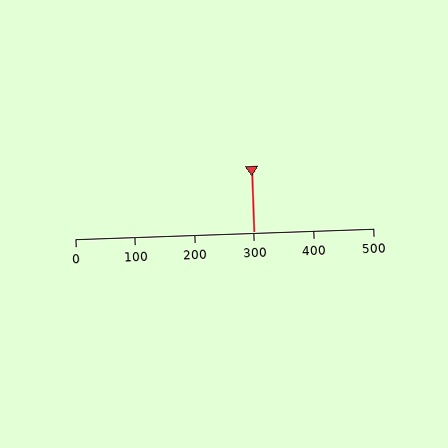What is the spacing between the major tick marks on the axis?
The major ticks are spaced 100 apart.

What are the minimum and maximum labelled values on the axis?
The axis runs from 0 to 500.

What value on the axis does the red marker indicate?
The marker indicates approximately 300.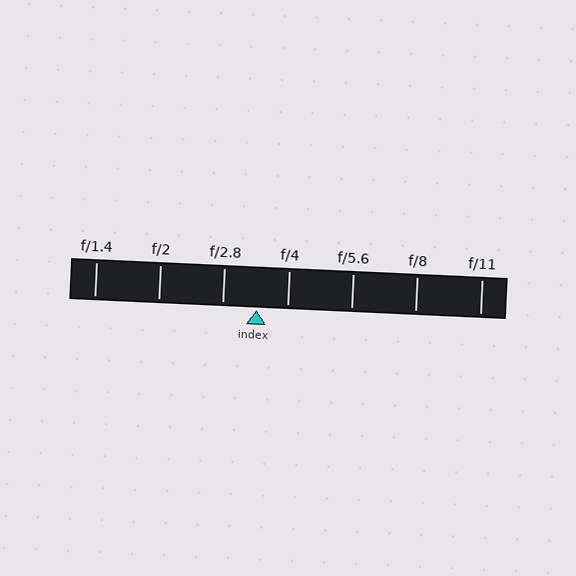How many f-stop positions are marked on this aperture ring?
There are 7 f-stop positions marked.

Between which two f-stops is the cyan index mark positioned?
The index mark is between f/2.8 and f/4.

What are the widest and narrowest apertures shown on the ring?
The widest aperture shown is f/1.4 and the narrowest is f/11.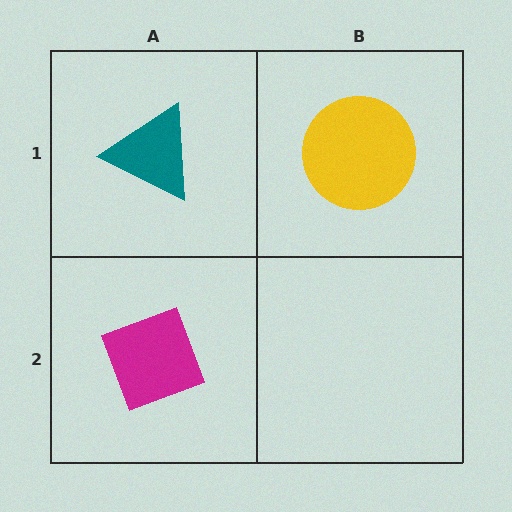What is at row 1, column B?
A yellow circle.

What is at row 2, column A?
A magenta diamond.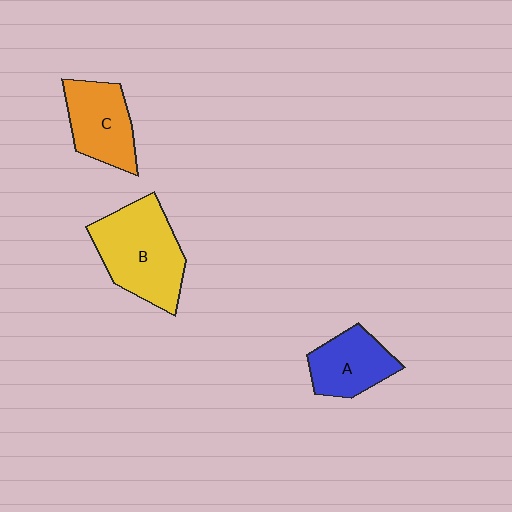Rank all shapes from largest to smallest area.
From largest to smallest: B (yellow), C (orange), A (blue).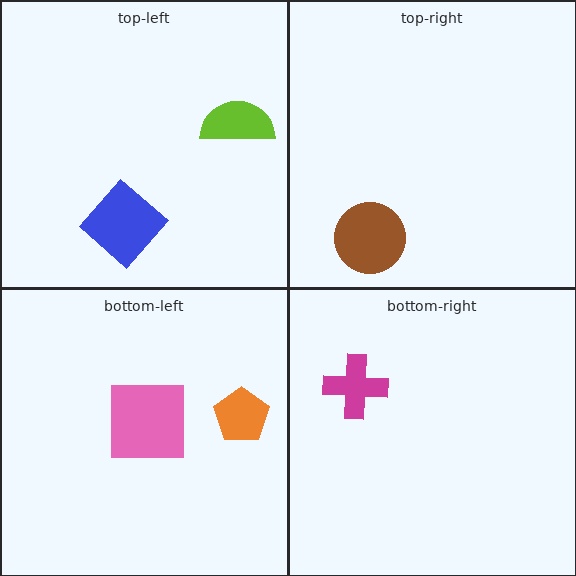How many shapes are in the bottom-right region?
1.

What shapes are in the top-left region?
The lime semicircle, the blue diamond.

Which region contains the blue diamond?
The top-left region.